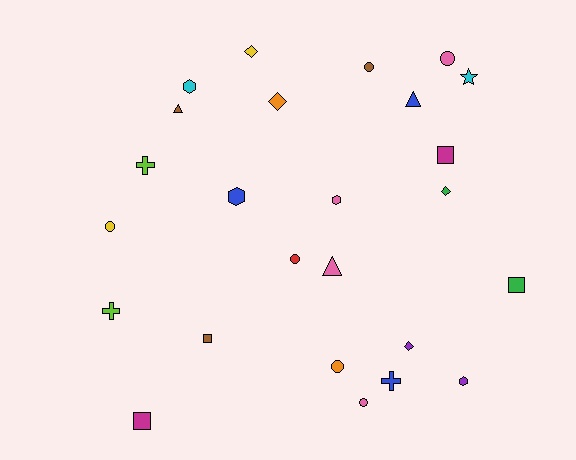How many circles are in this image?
There are 6 circles.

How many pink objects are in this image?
There are 4 pink objects.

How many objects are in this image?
There are 25 objects.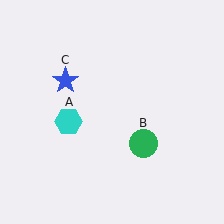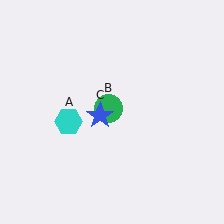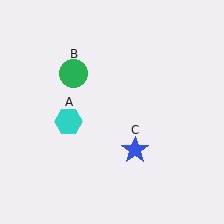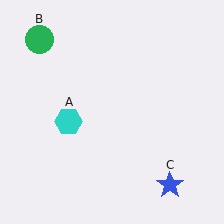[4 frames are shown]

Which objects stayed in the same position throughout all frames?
Cyan hexagon (object A) remained stationary.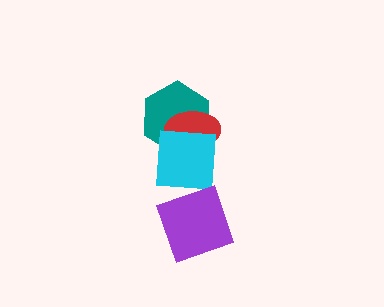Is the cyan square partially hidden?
No, no other shape covers it.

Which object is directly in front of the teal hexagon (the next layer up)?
The red ellipse is directly in front of the teal hexagon.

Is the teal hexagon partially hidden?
Yes, it is partially covered by another shape.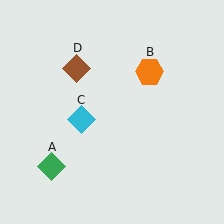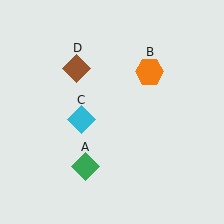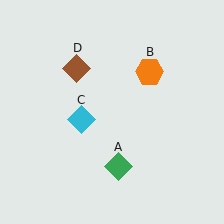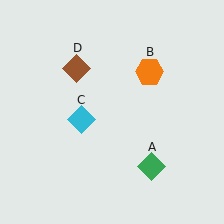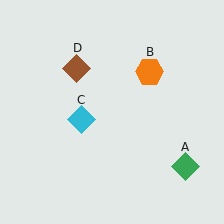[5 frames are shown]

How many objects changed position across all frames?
1 object changed position: green diamond (object A).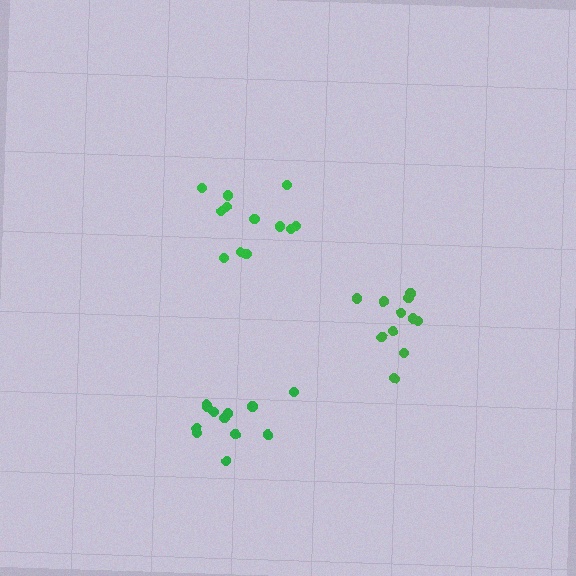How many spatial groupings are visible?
There are 3 spatial groupings.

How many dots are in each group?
Group 1: 12 dots, Group 2: 12 dots, Group 3: 12 dots (36 total).